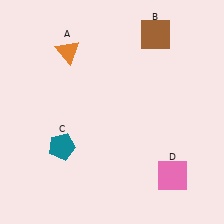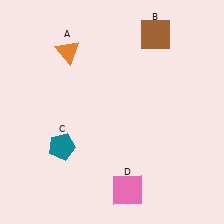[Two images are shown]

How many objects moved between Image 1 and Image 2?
1 object moved between the two images.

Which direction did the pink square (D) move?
The pink square (D) moved left.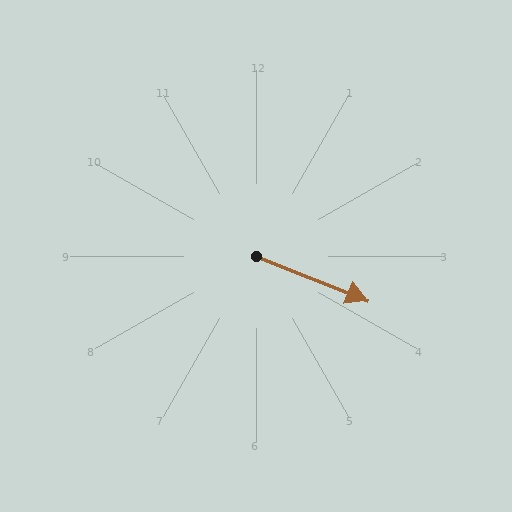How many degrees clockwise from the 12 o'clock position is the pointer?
Approximately 112 degrees.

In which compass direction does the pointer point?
East.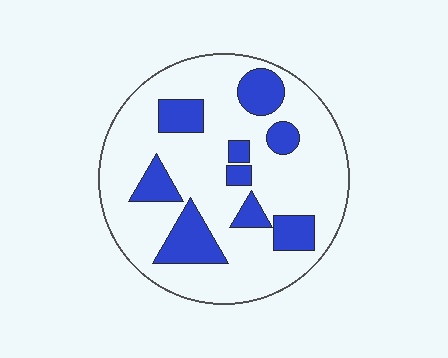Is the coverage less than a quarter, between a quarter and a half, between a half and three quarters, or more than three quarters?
Less than a quarter.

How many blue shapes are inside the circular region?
9.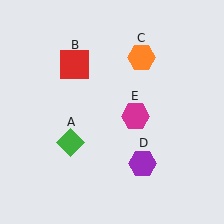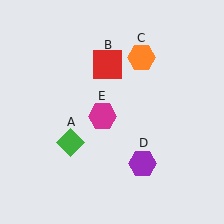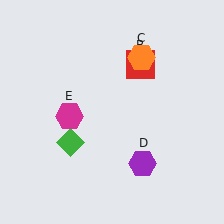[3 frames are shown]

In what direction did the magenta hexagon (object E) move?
The magenta hexagon (object E) moved left.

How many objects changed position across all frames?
2 objects changed position: red square (object B), magenta hexagon (object E).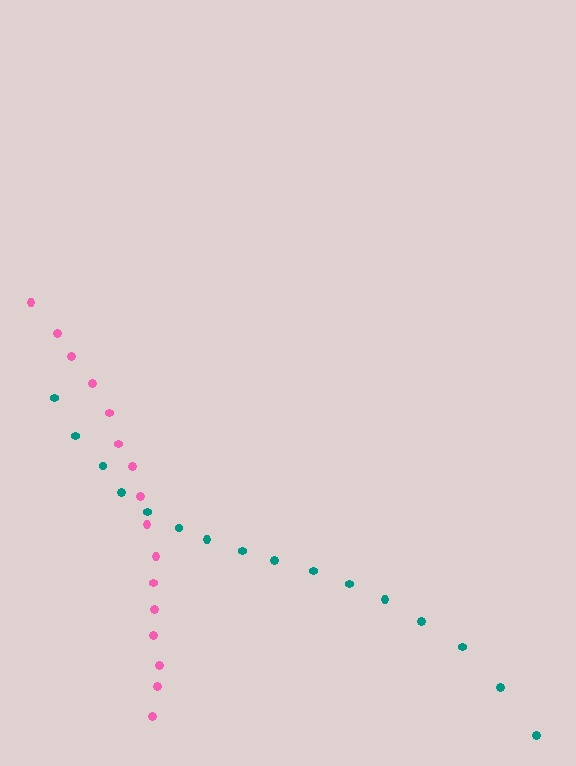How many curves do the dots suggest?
There are 2 distinct paths.